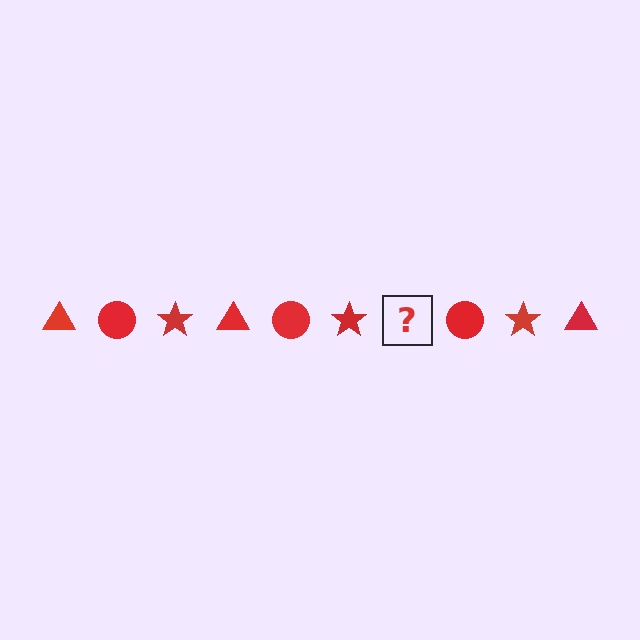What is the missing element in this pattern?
The missing element is a red triangle.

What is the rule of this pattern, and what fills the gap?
The rule is that the pattern cycles through triangle, circle, star shapes in red. The gap should be filled with a red triangle.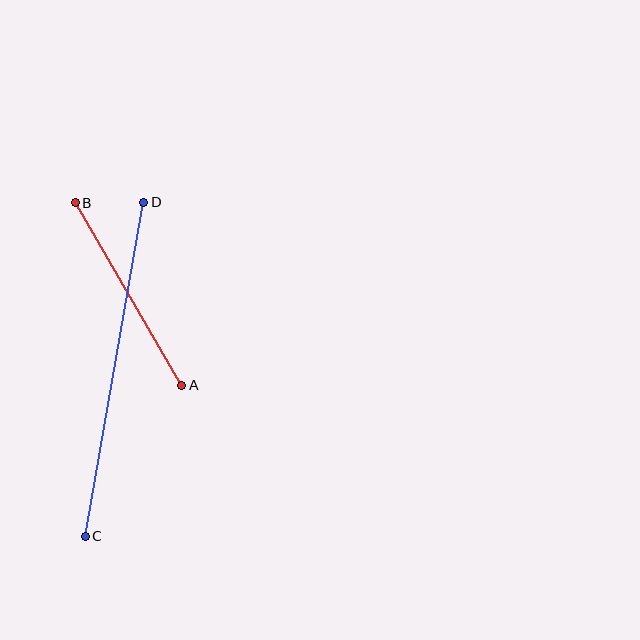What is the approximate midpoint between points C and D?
The midpoint is at approximately (115, 369) pixels.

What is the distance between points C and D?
The distance is approximately 339 pixels.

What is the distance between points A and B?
The distance is approximately 211 pixels.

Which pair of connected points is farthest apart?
Points C and D are farthest apart.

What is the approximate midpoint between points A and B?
The midpoint is at approximately (128, 294) pixels.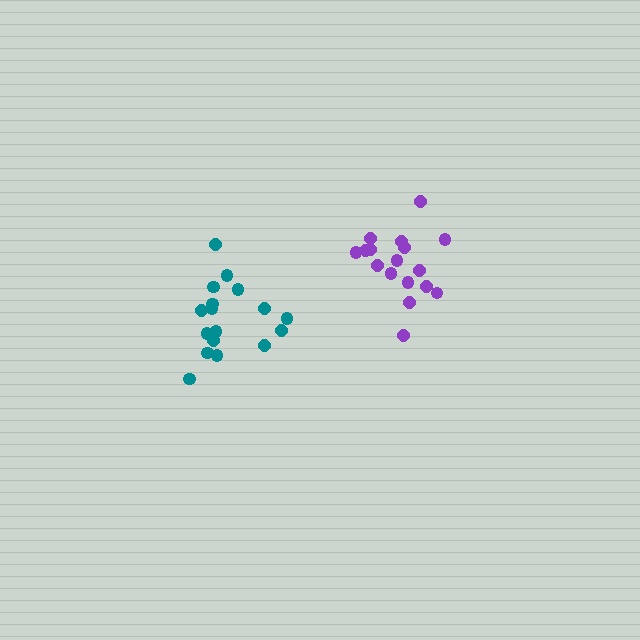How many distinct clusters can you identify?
There are 2 distinct clusters.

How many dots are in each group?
Group 1: 17 dots, Group 2: 17 dots (34 total).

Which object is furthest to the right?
The purple cluster is rightmost.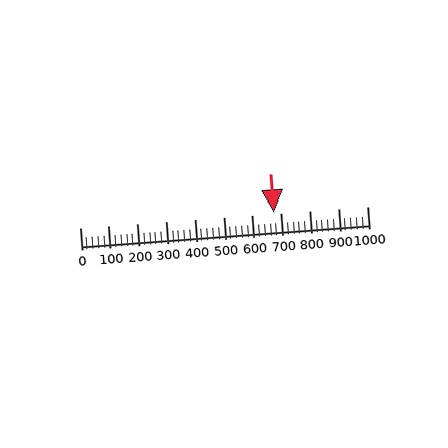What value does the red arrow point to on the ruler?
The red arrow points to approximately 674.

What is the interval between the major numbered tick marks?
The major tick marks are spaced 100 units apart.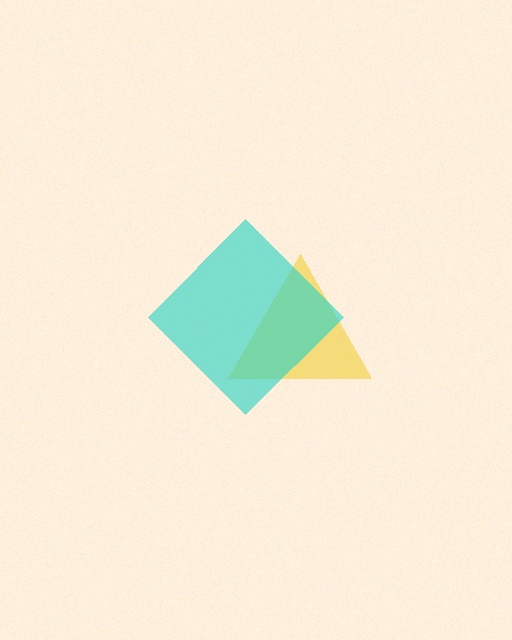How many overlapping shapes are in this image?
There are 2 overlapping shapes in the image.